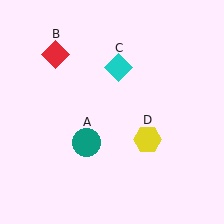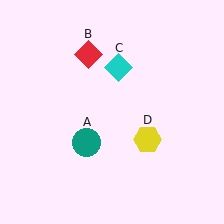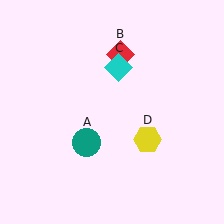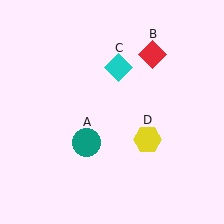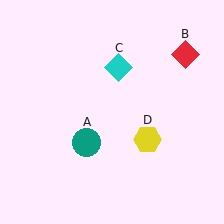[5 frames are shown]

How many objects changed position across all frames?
1 object changed position: red diamond (object B).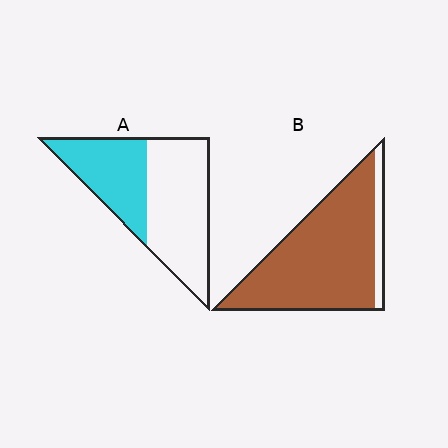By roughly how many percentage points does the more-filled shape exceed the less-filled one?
By roughly 50 percentage points (B over A).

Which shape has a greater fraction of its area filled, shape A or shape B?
Shape B.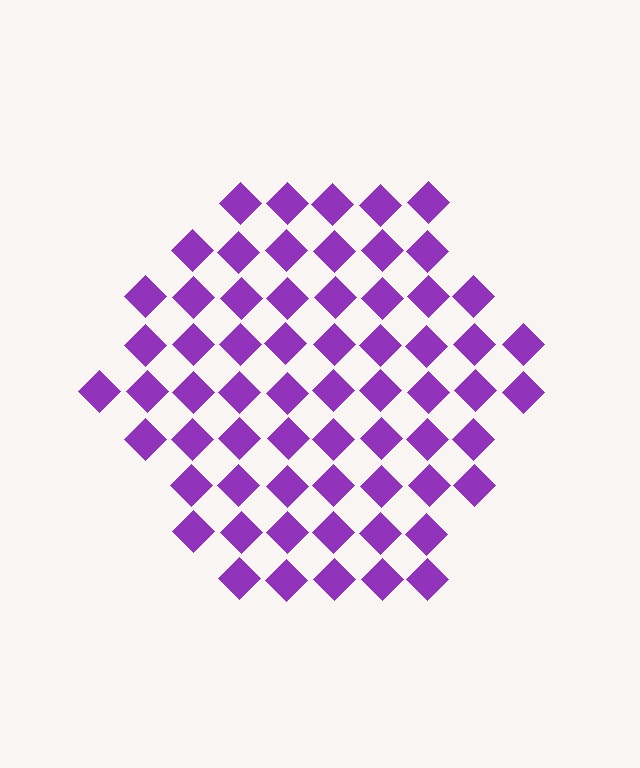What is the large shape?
The large shape is a hexagon.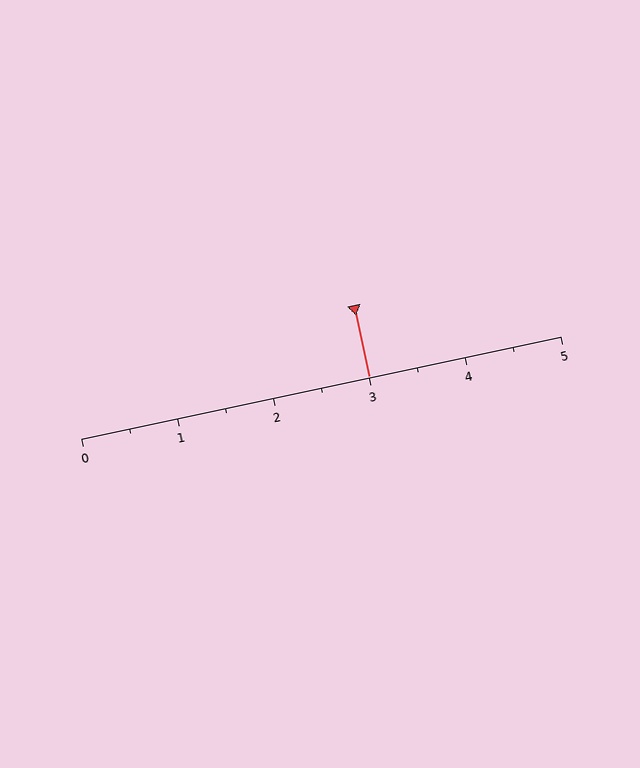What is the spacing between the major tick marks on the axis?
The major ticks are spaced 1 apart.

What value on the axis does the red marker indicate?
The marker indicates approximately 3.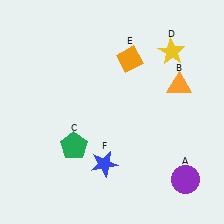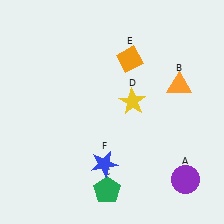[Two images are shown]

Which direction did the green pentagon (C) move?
The green pentagon (C) moved down.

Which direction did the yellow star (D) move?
The yellow star (D) moved down.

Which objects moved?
The objects that moved are: the green pentagon (C), the yellow star (D).